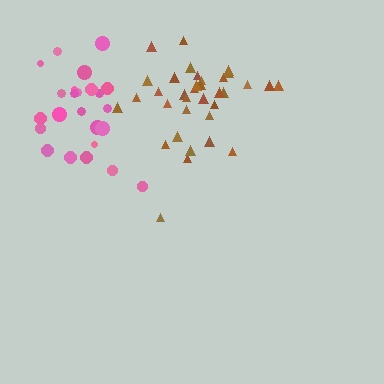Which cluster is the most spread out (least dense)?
Pink.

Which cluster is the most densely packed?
Brown.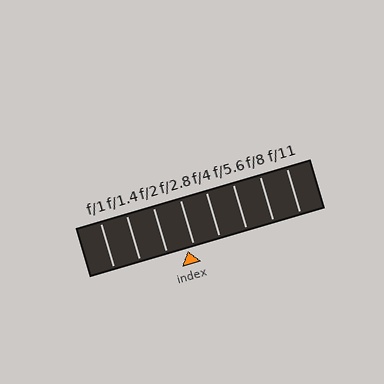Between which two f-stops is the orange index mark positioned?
The index mark is between f/2 and f/2.8.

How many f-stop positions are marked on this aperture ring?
There are 8 f-stop positions marked.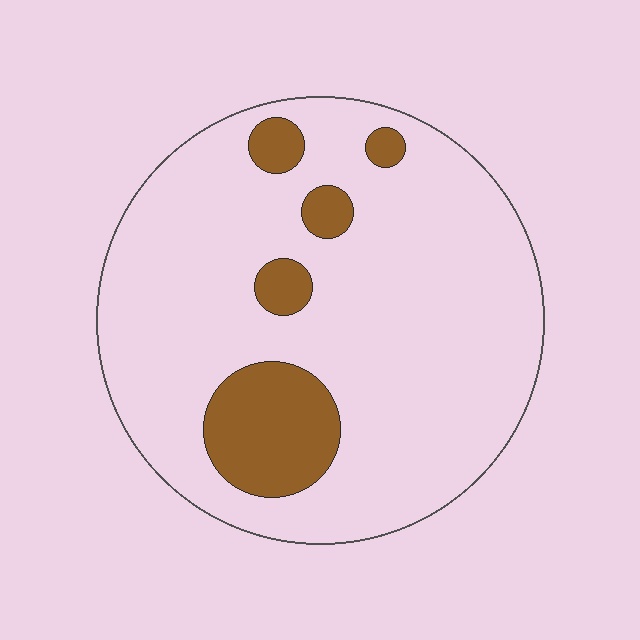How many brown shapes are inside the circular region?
5.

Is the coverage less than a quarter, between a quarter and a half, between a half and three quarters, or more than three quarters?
Less than a quarter.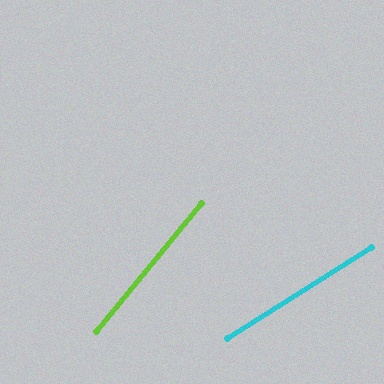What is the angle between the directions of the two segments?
Approximately 18 degrees.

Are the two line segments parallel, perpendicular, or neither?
Neither parallel nor perpendicular — they differ by about 18°.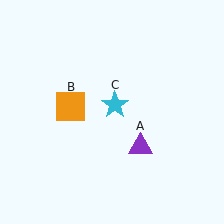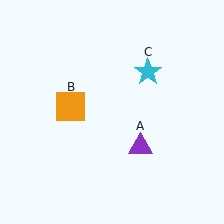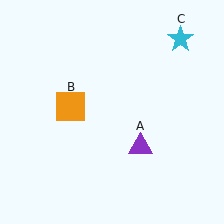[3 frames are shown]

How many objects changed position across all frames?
1 object changed position: cyan star (object C).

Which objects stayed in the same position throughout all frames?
Purple triangle (object A) and orange square (object B) remained stationary.